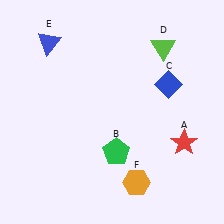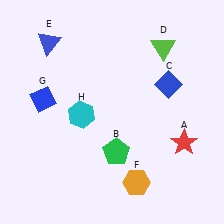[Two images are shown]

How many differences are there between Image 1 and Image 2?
There are 2 differences between the two images.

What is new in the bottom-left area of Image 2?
A cyan hexagon (H) was added in the bottom-left area of Image 2.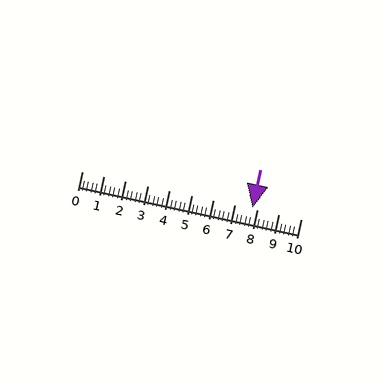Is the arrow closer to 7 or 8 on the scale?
The arrow is closer to 8.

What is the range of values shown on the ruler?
The ruler shows values from 0 to 10.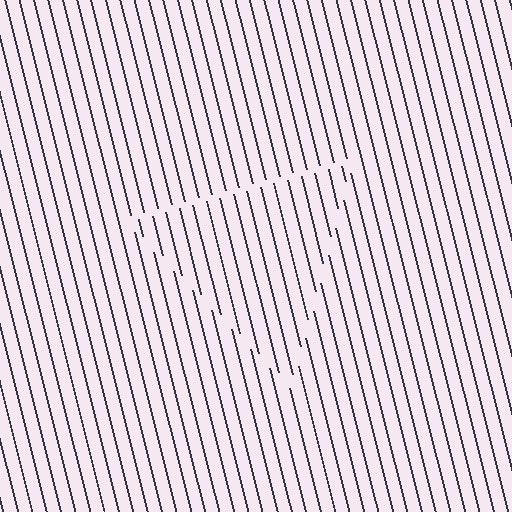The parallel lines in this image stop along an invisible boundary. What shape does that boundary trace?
An illusory triangle. The interior of the shape contains the same grating, shifted by half a period — the contour is defined by the phase discontinuity where line-ends from the inner and outer gratings abut.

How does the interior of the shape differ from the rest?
The interior of the shape contains the same grating, shifted by half a period — the contour is defined by the phase discontinuity where line-ends from the inner and outer gratings abut.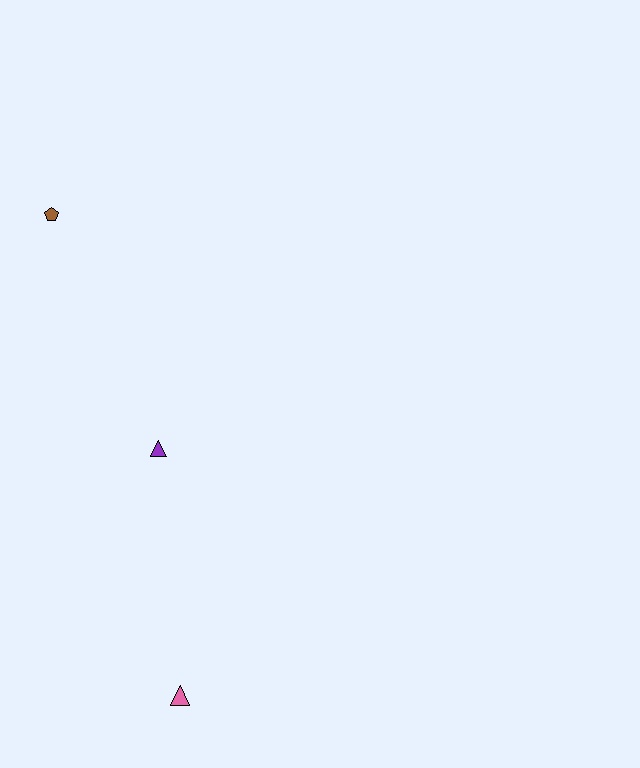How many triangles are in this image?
There are 2 triangles.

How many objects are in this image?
There are 3 objects.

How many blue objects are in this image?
There are no blue objects.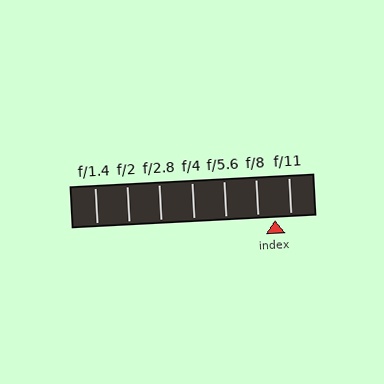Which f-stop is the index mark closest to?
The index mark is closest to f/11.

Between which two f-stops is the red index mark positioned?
The index mark is between f/8 and f/11.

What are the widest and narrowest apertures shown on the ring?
The widest aperture shown is f/1.4 and the narrowest is f/11.